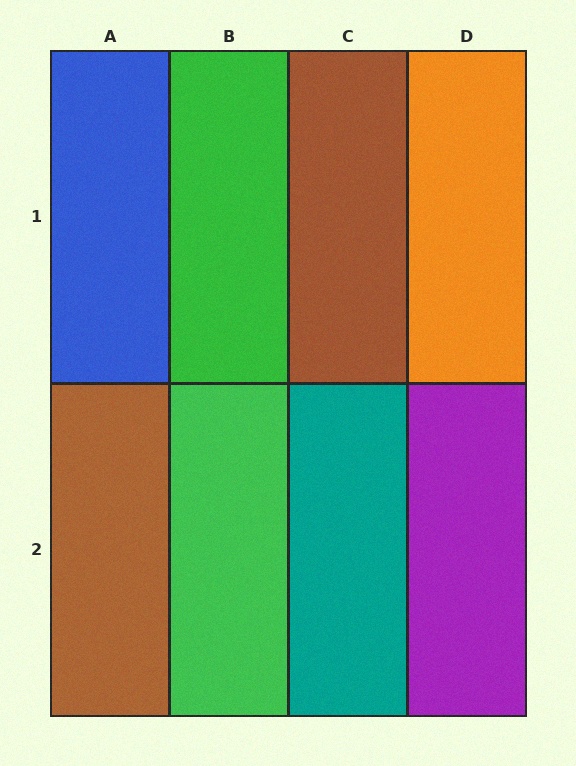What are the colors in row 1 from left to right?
Blue, green, brown, orange.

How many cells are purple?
1 cell is purple.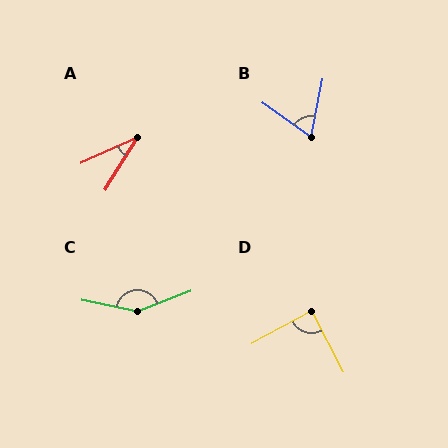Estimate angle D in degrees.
Approximately 88 degrees.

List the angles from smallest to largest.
A (33°), B (66°), D (88°), C (147°).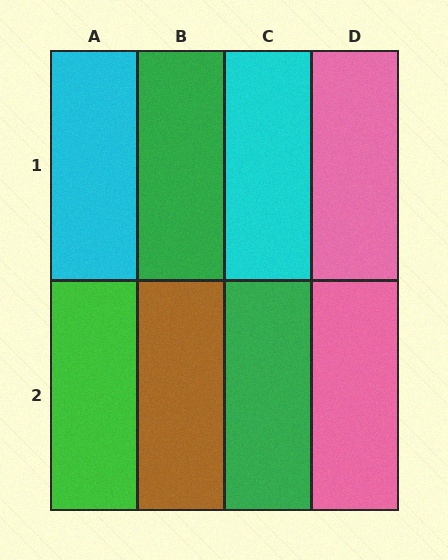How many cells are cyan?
2 cells are cyan.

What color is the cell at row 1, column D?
Pink.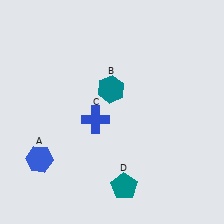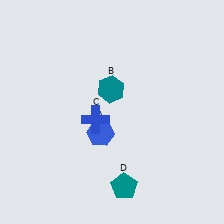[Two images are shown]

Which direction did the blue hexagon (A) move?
The blue hexagon (A) moved right.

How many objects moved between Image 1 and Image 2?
1 object moved between the two images.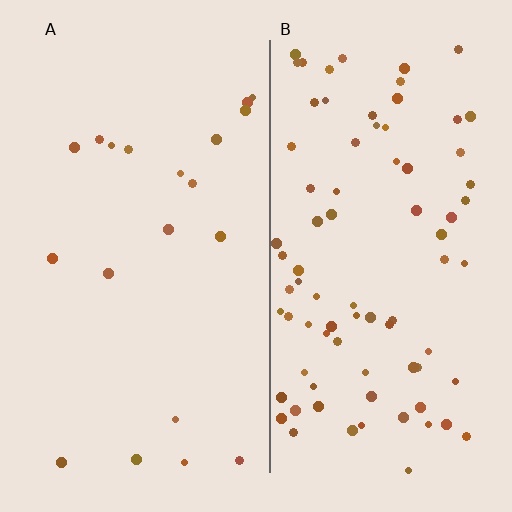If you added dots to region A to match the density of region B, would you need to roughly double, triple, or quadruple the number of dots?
Approximately quadruple.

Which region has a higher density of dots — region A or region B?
B (the right).